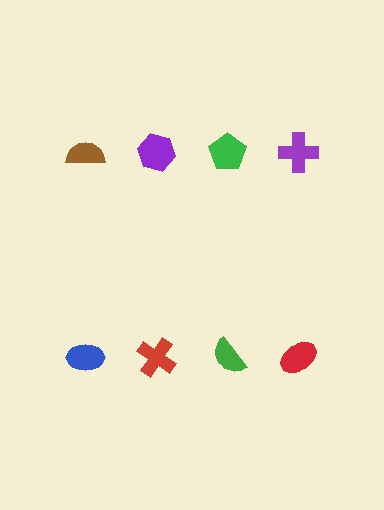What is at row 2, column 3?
A green semicircle.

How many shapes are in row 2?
4 shapes.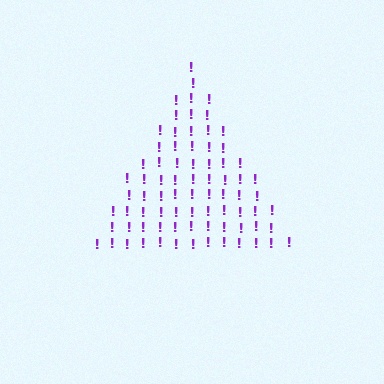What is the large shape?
The large shape is a triangle.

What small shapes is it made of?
It is made of small exclamation marks.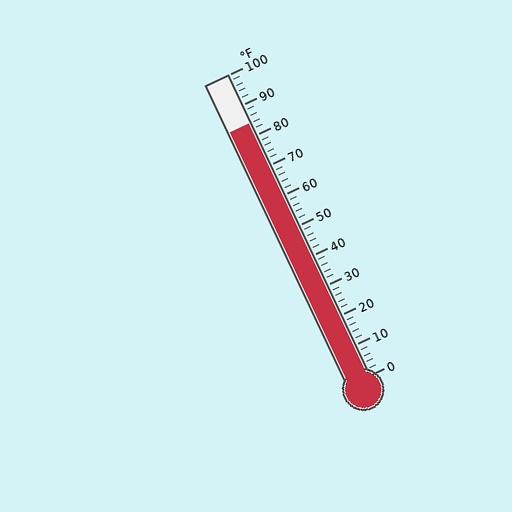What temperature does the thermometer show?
The thermometer shows approximately 84°F.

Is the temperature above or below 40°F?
The temperature is above 40°F.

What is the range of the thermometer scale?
The thermometer scale ranges from 0°F to 100°F.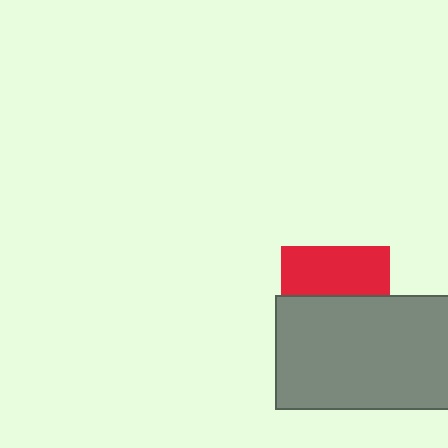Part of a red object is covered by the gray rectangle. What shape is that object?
It is a square.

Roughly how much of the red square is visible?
About half of it is visible (roughly 45%).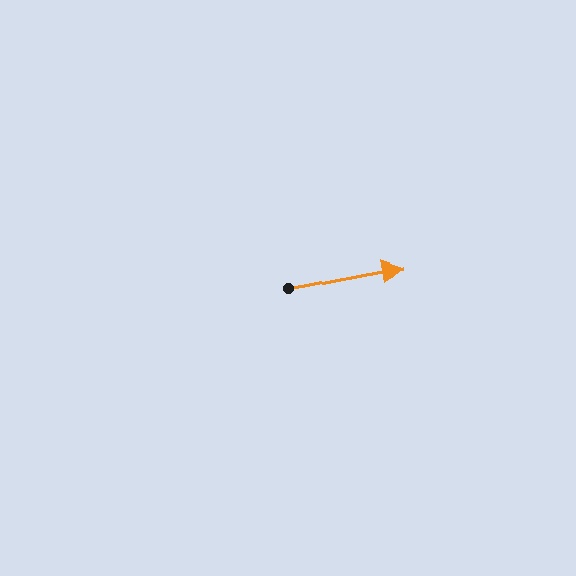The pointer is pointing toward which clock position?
Roughly 3 o'clock.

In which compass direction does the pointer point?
East.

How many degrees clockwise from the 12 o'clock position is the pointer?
Approximately 79 degrees.